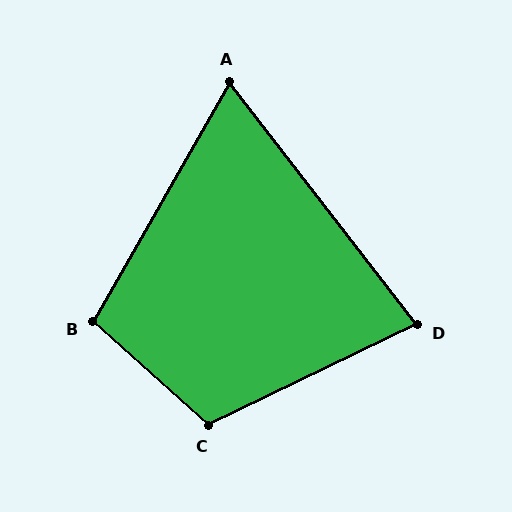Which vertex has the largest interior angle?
C, at approximately 112 degrees.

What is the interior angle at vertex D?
Approximately 78 degrees (acute).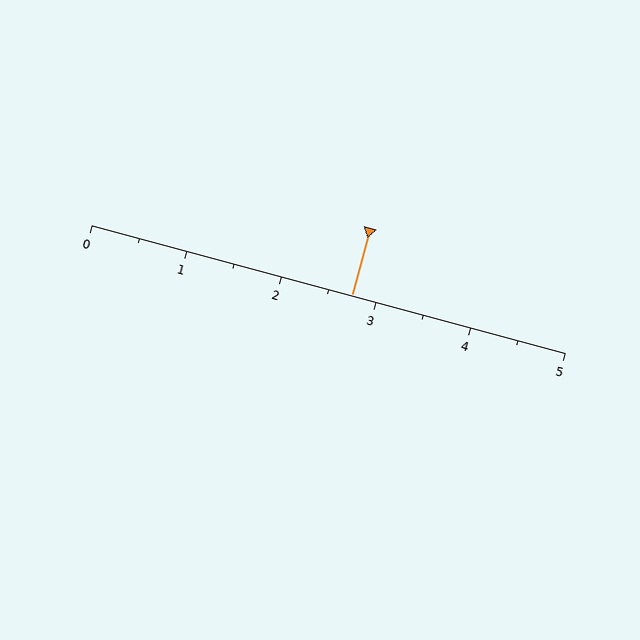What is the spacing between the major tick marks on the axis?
The major ticks are spaced 1 apart.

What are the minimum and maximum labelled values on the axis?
The axis runs from 0 to 5.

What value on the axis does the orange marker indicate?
The marker indicates approximately 2.8.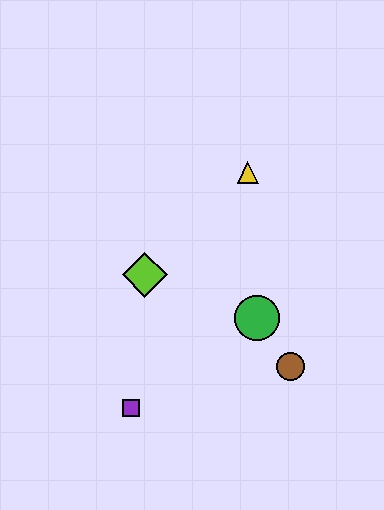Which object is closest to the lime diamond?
The green circle is closest to the lime diamond.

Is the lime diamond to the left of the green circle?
Yes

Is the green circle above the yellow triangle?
No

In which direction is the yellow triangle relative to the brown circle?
The yellow triangle is above the brown circle.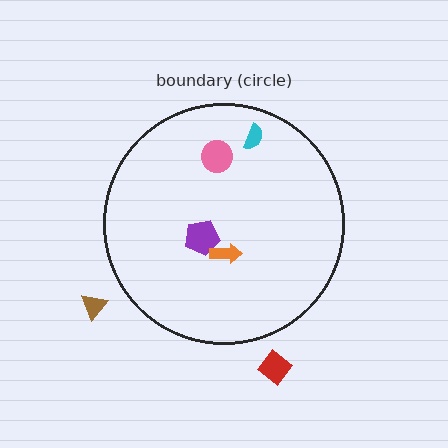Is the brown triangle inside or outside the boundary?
Outside.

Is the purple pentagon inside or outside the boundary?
Inside.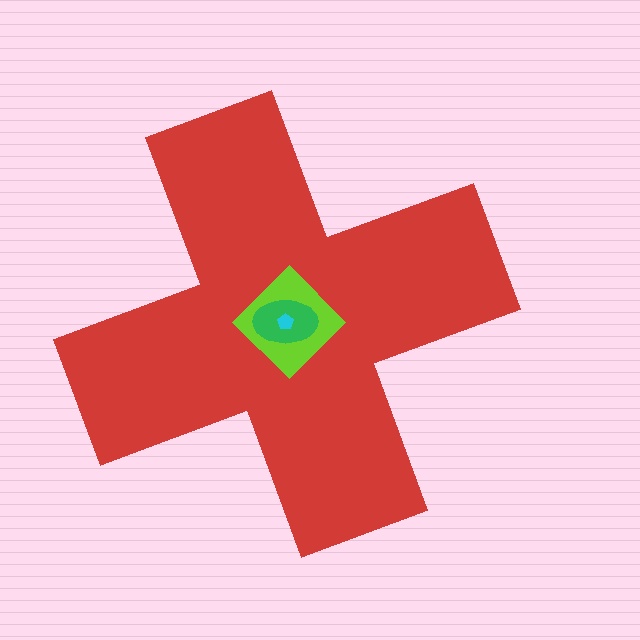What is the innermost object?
The cyan pentagon.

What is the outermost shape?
The red cross.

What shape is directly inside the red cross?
The lime diamond.